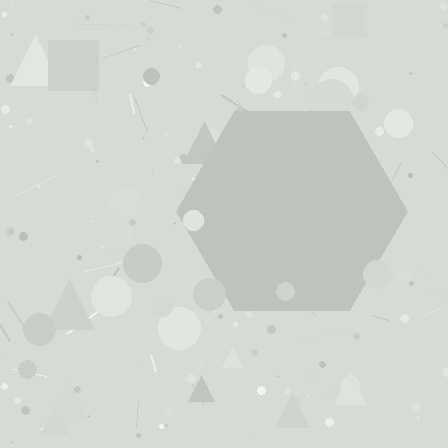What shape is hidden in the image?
A hexagon is hidden in the image.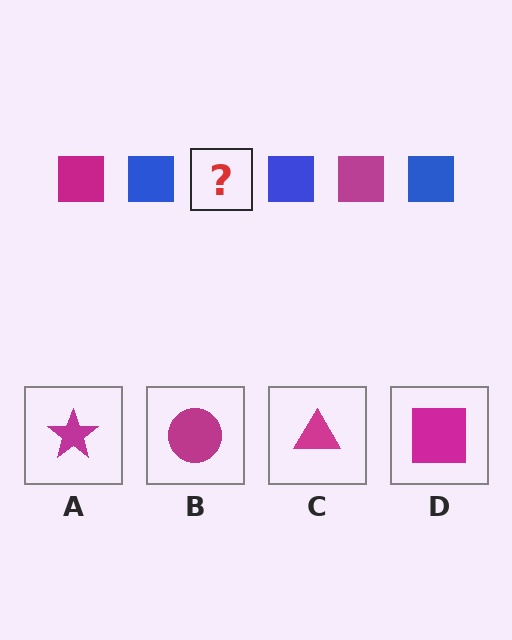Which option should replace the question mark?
Option D.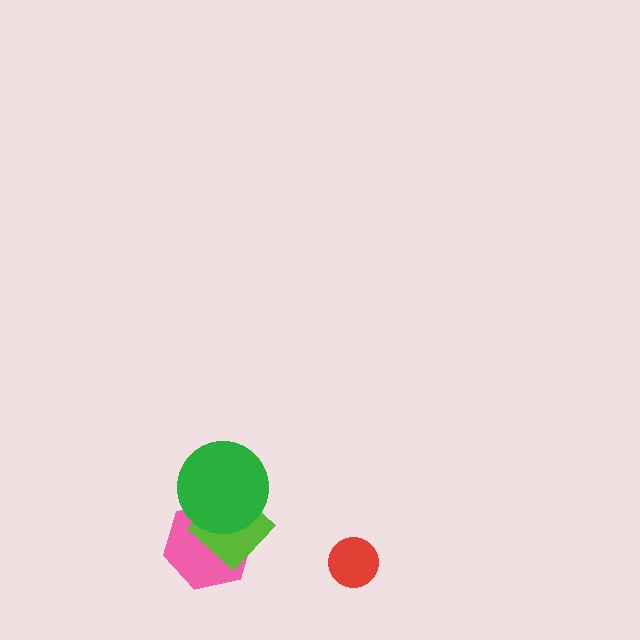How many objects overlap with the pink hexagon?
2 objects overlap with the pink hexagon.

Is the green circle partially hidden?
No, no other shape covers it.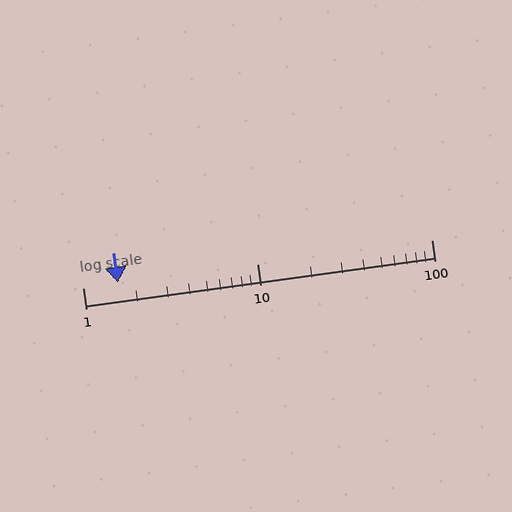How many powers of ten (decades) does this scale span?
The scale spans 2 decades, from 1 to 100.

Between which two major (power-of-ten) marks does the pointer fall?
The pointer is between 1 and 10.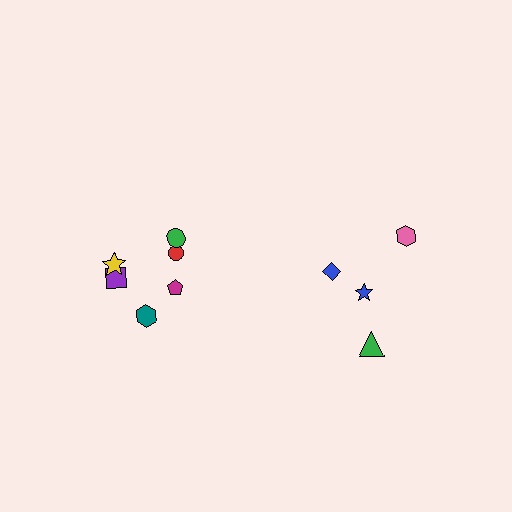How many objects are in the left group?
There are 6 objects.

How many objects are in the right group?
There are 4 objects.